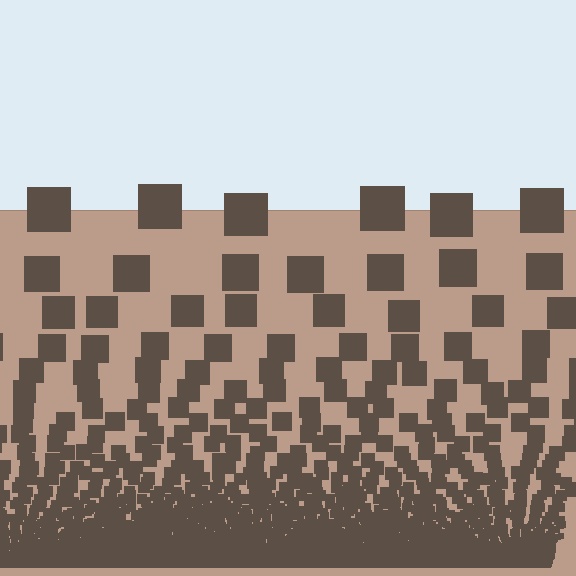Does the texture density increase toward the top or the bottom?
Density increases toward the bottom.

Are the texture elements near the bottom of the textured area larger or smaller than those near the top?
Smaller. The gradient is inverted — elements near the bottom are smaller and denser.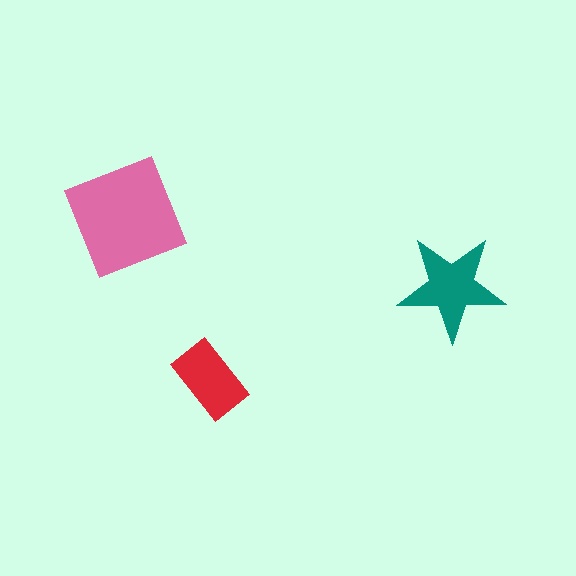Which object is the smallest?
The red rectangle.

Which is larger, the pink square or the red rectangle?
The pink square.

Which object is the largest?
The pink square.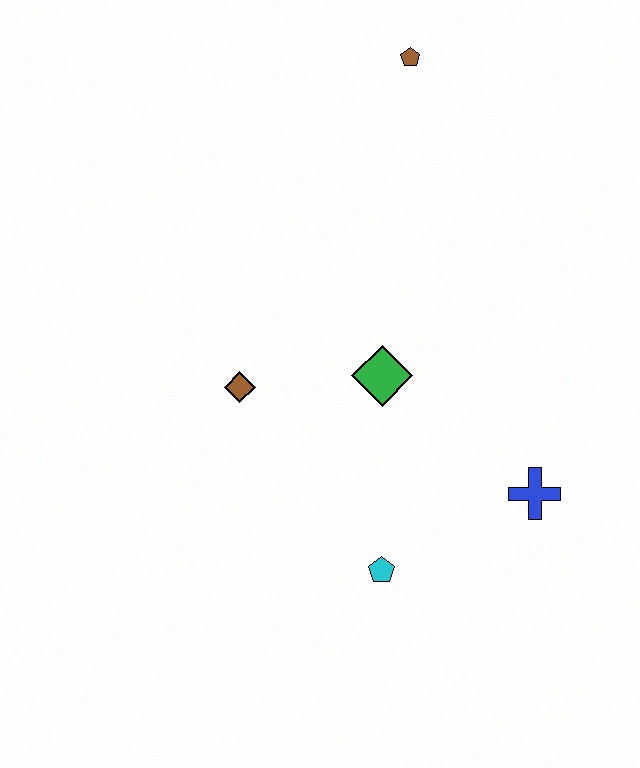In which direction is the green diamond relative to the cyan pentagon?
The green diamond is above the cyan pentagon.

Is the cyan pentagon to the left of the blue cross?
Yes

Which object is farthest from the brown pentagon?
The cyan pentagon is farthest from the brown pentagon.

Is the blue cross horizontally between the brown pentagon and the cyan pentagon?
No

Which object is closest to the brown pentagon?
The green diamond is closest to the brown pentagon.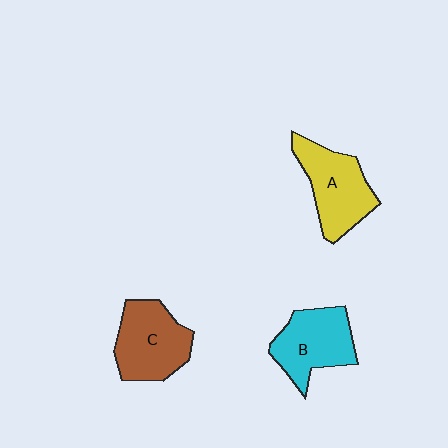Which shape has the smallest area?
Shape B (cyan).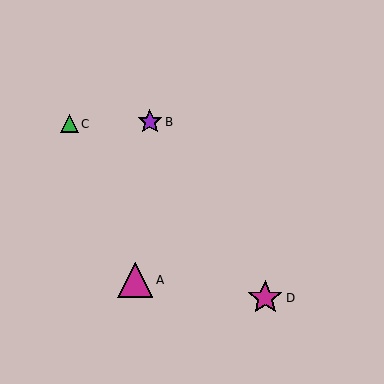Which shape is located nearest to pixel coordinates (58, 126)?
The green triangle (labeled C) at (70, 124) is nearest to that location.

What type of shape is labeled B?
Shape B is a purple star.